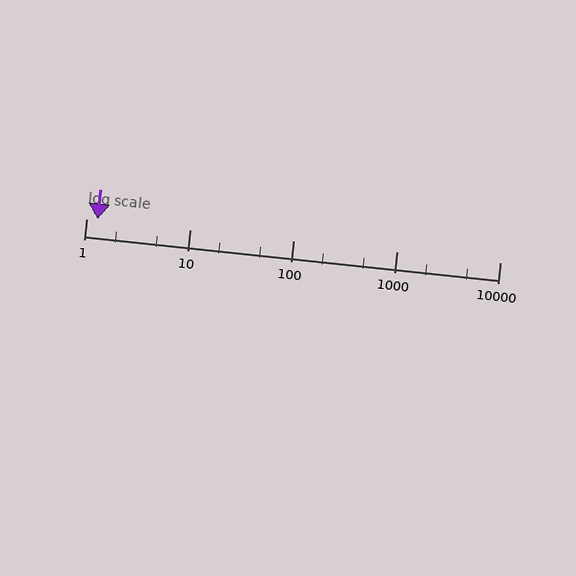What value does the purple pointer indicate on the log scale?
The pointer indicates approximately 1.3.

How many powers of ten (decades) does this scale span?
The scale spans 4 decades, from 1 to 10000.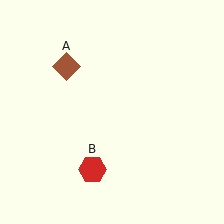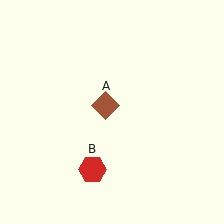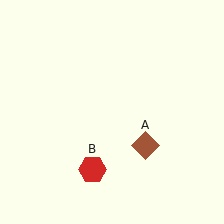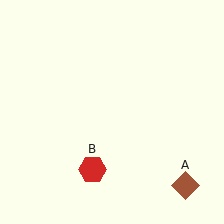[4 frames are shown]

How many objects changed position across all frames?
1 object changed position: brown diamond (object A).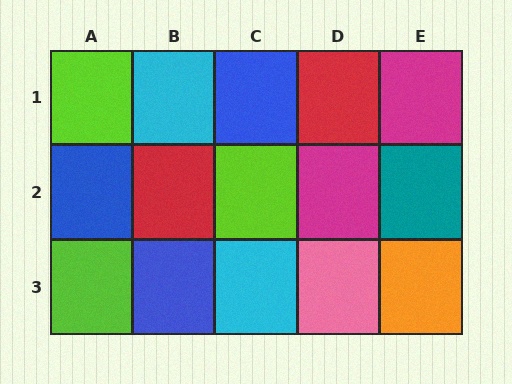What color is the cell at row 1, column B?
Cyan.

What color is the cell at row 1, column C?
Blue.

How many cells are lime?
3 cells are lime.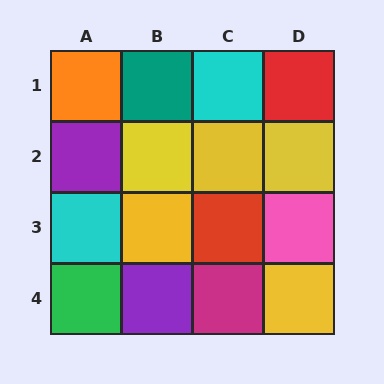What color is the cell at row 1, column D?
Red.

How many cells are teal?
1 cell is teal.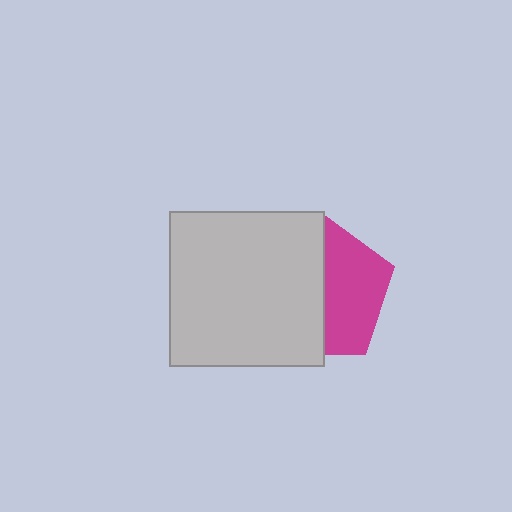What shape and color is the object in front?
The object in front is a light gray square.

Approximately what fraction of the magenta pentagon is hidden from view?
Roughly 56% of the magenta pentagon is hidden behind the light gray square.